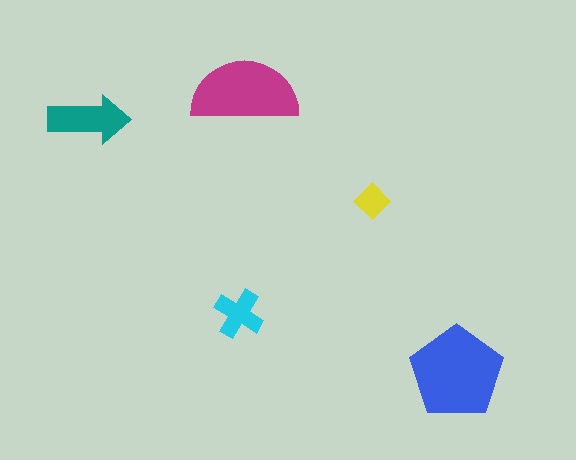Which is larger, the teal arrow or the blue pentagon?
The blue pentagon.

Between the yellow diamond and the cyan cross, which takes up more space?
The cyan cross.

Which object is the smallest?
The yellow diamond.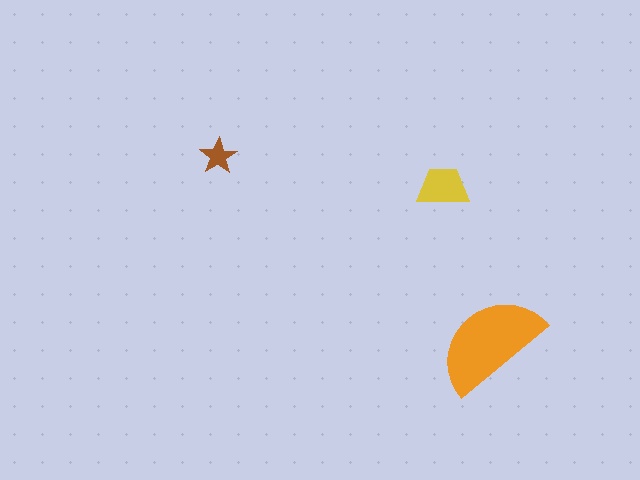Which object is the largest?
The orange semicircle.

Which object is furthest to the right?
The orange semicircle is rightmost.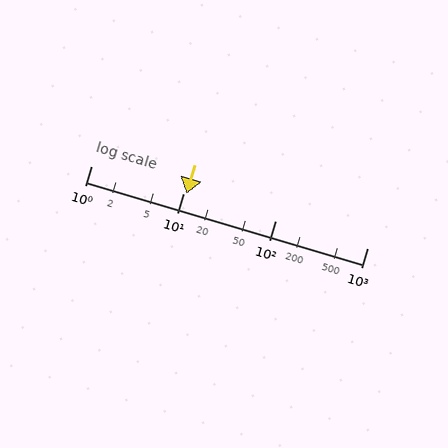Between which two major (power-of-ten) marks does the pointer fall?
The pointer is between 10 and 100.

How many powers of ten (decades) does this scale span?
The scale spans 3 decades, from 1 to 1000.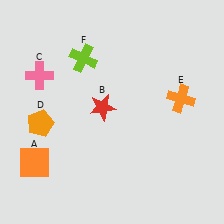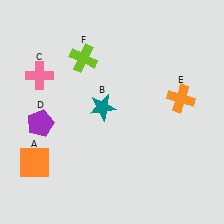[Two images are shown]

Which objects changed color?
B changed from red to teal. D changed from orange to purple.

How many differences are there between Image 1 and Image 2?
There are 2 differences between the two images.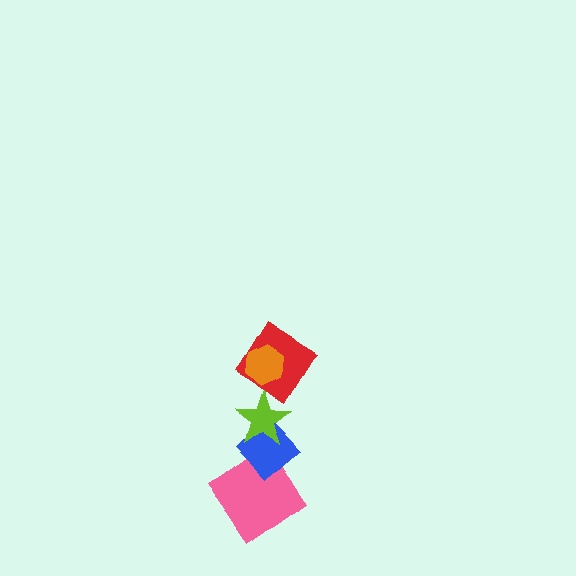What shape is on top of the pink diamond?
The blue diamond is on top of the pink diamond.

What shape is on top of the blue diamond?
The lime star is on top of the blue diamond.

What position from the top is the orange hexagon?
The orange hexagon is 1st from the top.